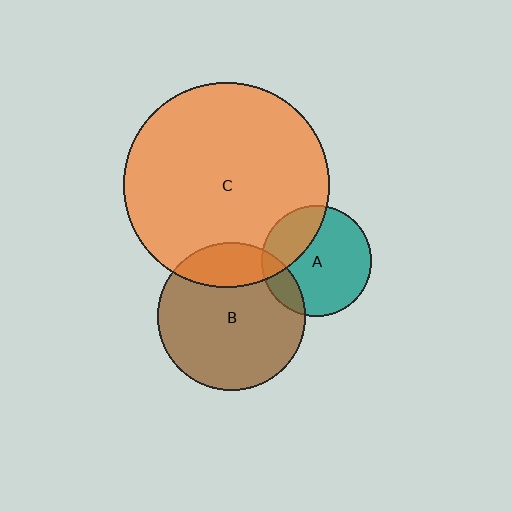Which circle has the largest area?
Circle C (orange).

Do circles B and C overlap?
Yes.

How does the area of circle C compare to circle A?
Approximately 3.5 times.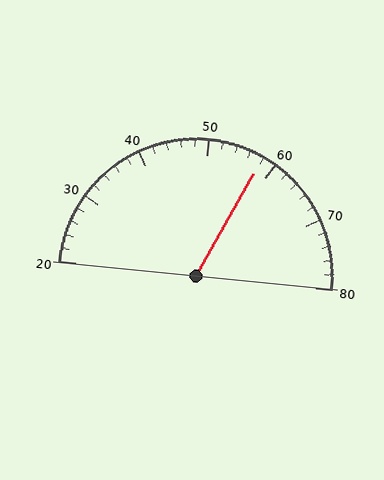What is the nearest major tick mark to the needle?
The nearest major tick mark is 60.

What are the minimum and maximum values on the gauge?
The gauge ranges from 20 to 80.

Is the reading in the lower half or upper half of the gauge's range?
The reading is in the upper half of the range (20 to 80).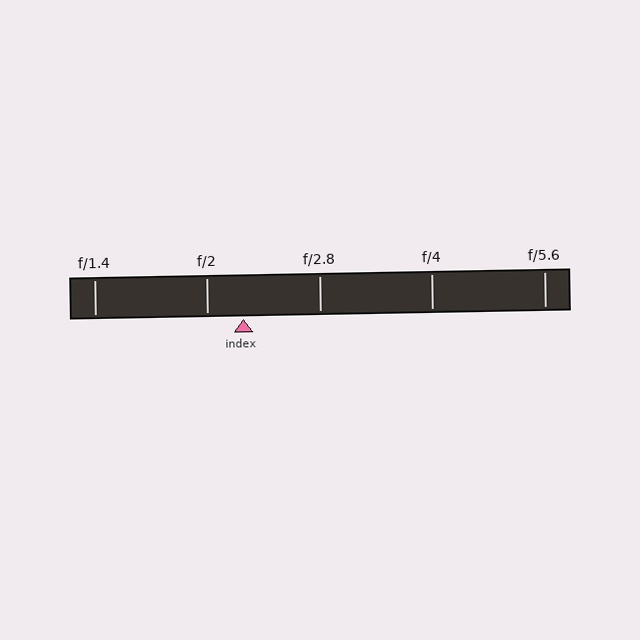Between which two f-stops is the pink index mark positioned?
The index mark is between f/2 and f/2.8.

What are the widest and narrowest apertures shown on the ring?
The widest aperture shown is f/1.4 and the narrowest is f/5.6.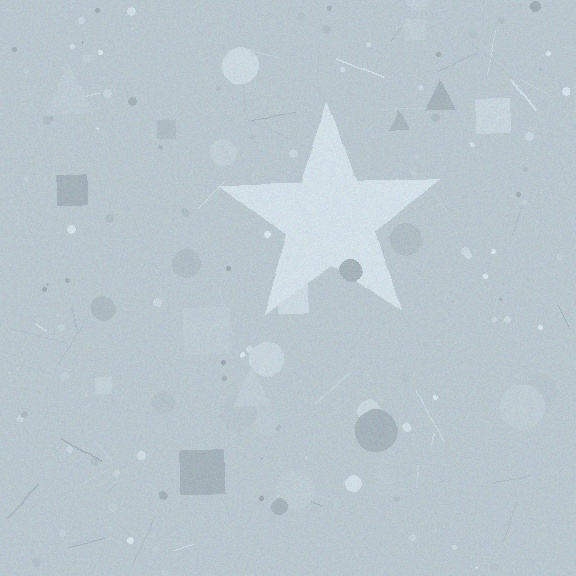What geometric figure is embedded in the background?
A star is embedded in the background.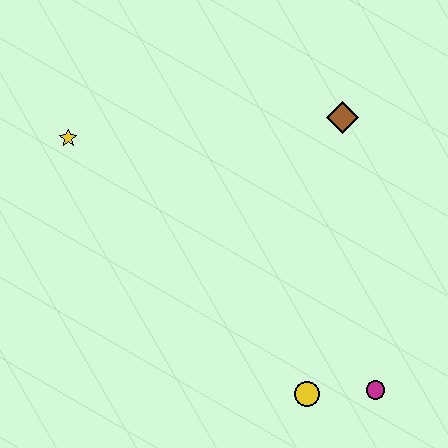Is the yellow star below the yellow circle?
No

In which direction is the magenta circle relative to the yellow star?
The magenta circle is to the right of the yellow star.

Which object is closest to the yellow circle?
The magenta circle is closest to the yellow circle.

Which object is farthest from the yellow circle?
The yellow star is farthest from the yellow circle.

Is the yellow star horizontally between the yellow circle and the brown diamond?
No